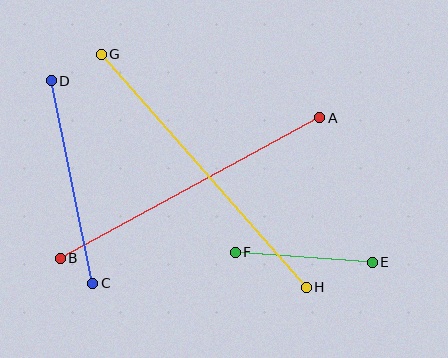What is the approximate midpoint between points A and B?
The midpoint is at approximately (190, 188) pixels.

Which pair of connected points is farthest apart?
Points G and H are farthest apart.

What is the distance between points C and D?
The distance is approximately 207 pixels.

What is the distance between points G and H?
The distance is approximately 310 pixels.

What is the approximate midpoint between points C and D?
The midpoint is at approximately (72, 182) pixels.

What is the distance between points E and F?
The distance is approximately 137 pixels.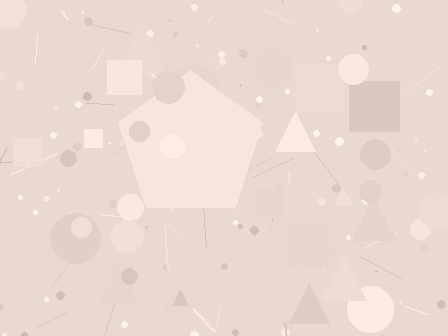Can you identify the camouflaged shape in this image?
The camouflaged shape is a pentagon.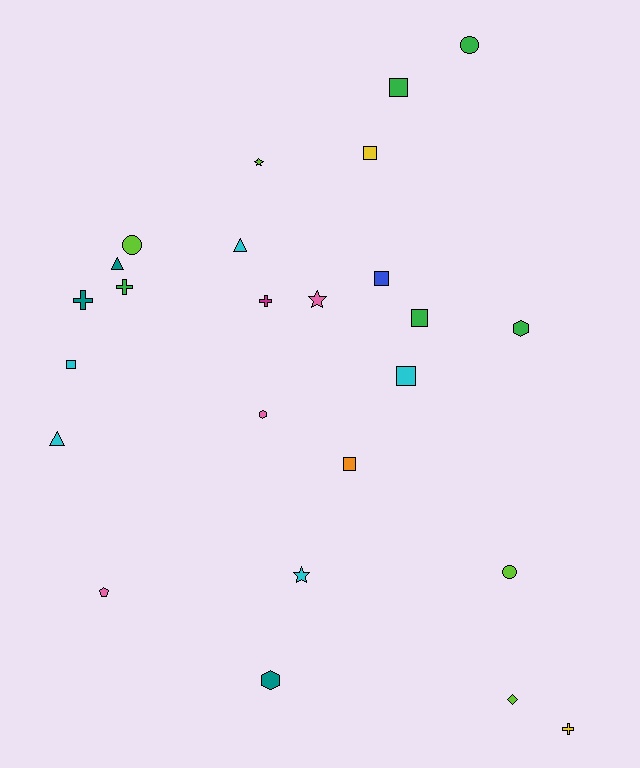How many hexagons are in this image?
There are 3 hexagons.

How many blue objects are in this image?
There is 1 blue object.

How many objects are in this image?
There are 25 objects.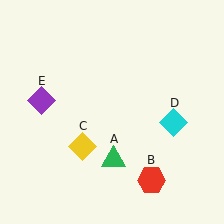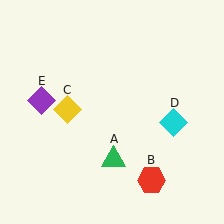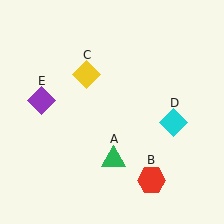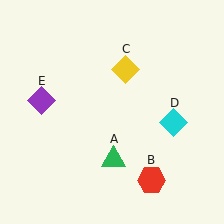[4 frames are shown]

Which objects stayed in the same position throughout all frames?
Green triangle (object A) and red hexagon (object B) and cyan diamond (object D) and purple diamond (object E) remained stationary.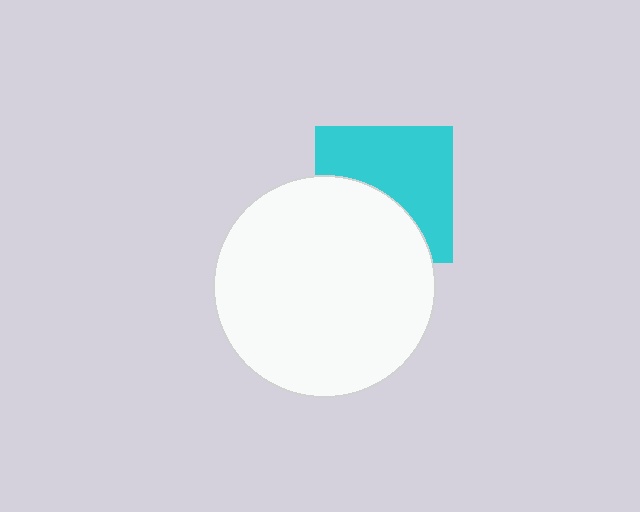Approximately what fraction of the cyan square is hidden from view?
Roughly 42% of the cyan square is hidden behind the white circle.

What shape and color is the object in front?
The object in front is a white circle.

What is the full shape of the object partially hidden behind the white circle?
The partially hidden object is a cyan square.